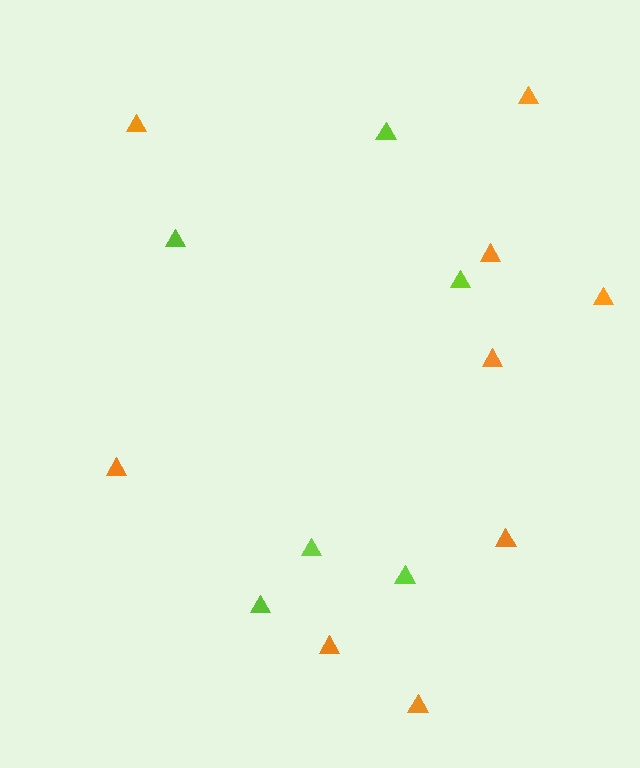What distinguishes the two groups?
There are 2 groups: one group of orange triangles (9) and one group of lime triangles (6).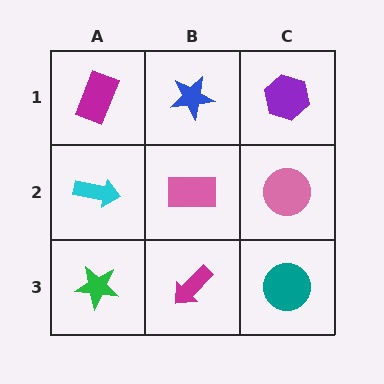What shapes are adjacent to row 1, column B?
A pink rectangle (row 2, column B), a magenta rectangle (row 1, column A), a purple hexagon (row 1, column C).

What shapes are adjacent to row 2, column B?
A blue star (row 1, column B), a magenta arrow (row 3, column B), a cyan arrow (row 2, column A), a pink circle (row 2, column C).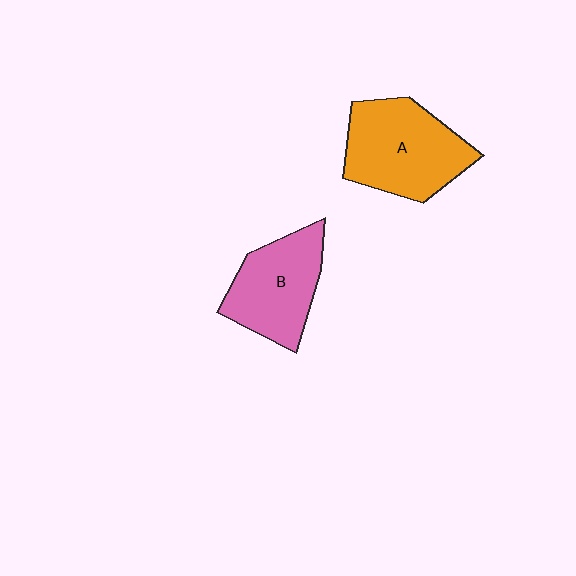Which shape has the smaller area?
Shape B (pink).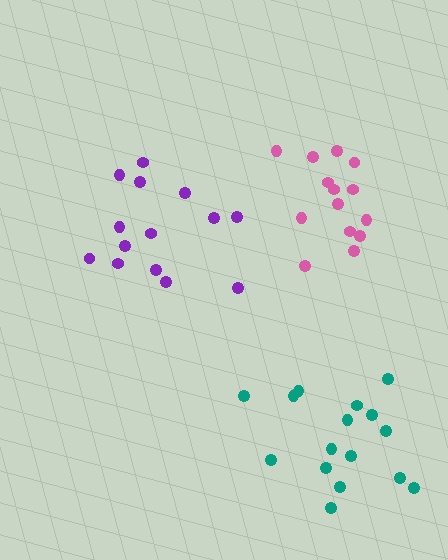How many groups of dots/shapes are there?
There are 3 groups.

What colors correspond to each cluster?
The clusters are colored: purple, teal, pink.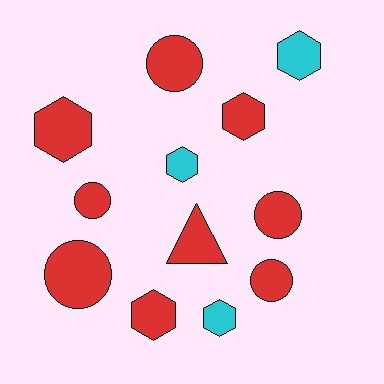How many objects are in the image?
There are 12 objects.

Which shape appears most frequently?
Hexagon, with 6 objects.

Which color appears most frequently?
Red, with 9 objects.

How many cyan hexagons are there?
There are 3 cyan hexagons.